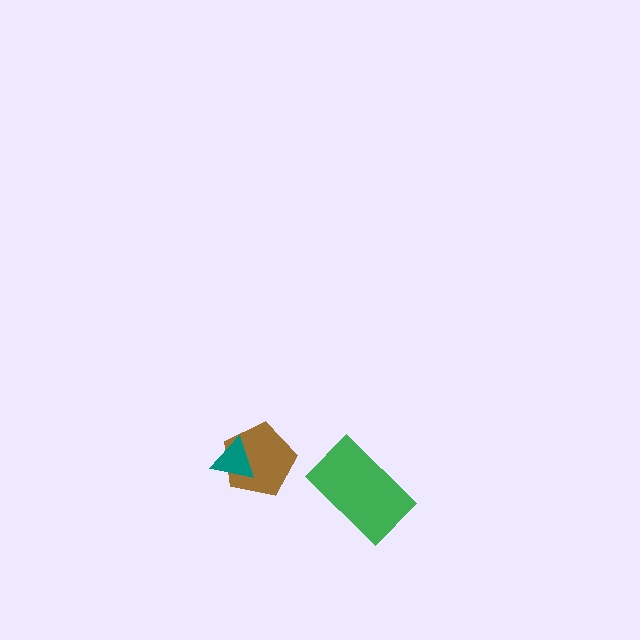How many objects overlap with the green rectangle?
0 objects overlap with the green rectangle.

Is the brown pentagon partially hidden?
Yes, it is partially covered by another shape.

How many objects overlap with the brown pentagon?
1 object overlaps with the brown pentagon.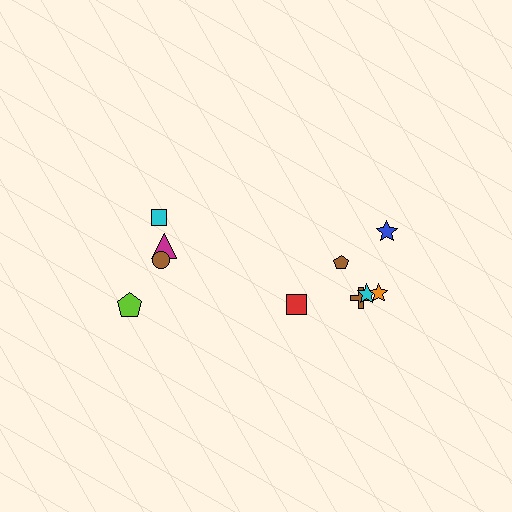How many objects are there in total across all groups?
There are 10 objects.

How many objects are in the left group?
There are 4 objects.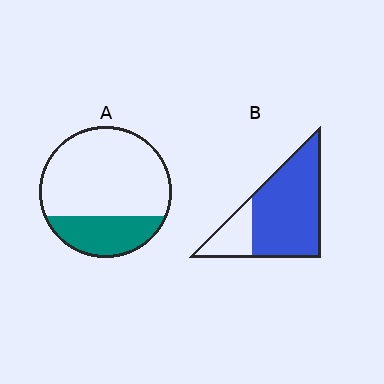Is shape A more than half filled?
No.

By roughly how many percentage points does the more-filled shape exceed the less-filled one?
By roughly 50 percentage points (B over A).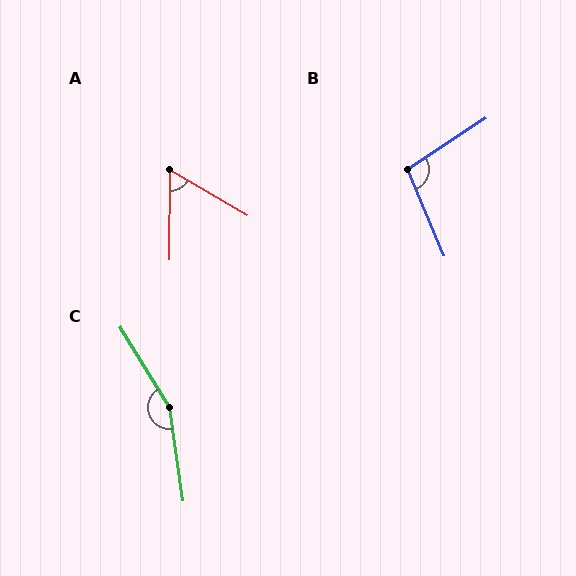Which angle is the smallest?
A, at approximately 60 degrees.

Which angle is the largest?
C, at approximately 157 degrees.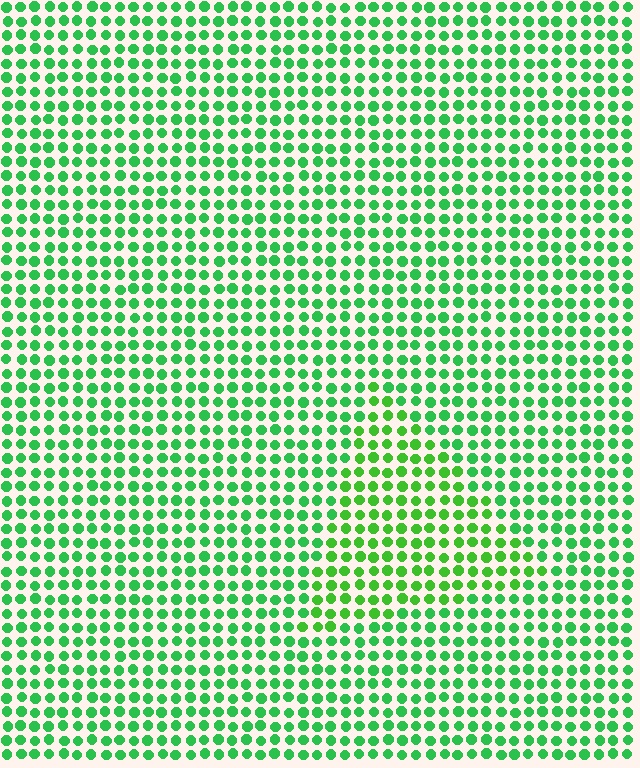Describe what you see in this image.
The image is filled with small green elements in a uniform arrangement. A triangle-shaped region is visible where the elements are tinted to a slightly different hue, forming a subtle color boundary.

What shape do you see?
I see a triangle.